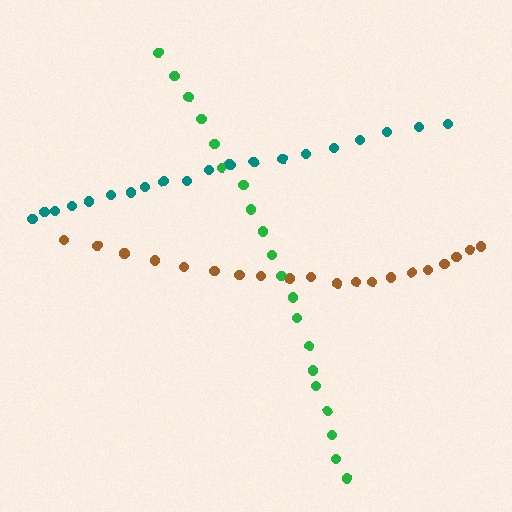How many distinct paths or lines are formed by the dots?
There are 3 distinct paths.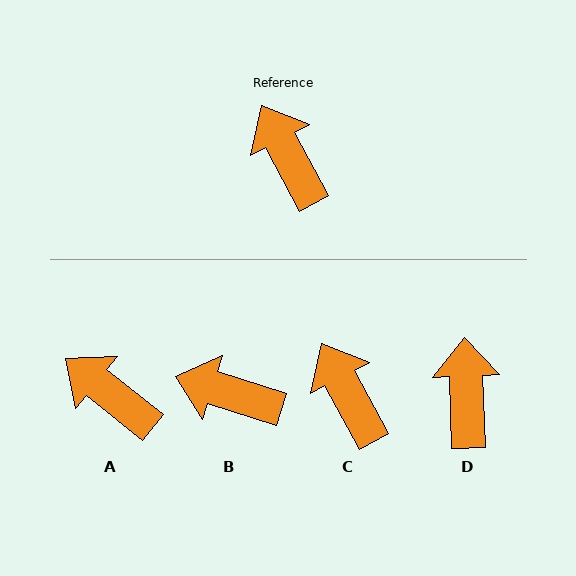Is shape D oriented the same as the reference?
No, it is off by about 26 degrees.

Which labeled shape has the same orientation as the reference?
C.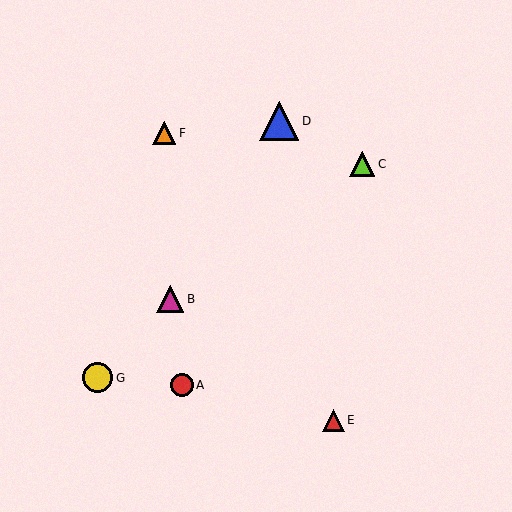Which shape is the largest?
The blue triangle (labeled D) is the largest.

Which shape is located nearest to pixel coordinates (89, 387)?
The yellow circle (labeled G) at (98, 378) is nearest to that location.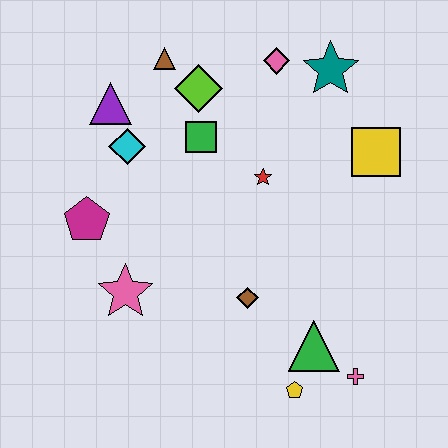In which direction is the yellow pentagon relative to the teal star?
The yellow pentagon is below the teal star.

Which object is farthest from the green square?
The pink cross is farthest from the green square.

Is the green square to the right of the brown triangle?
Yes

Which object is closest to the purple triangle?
The cyan diamond is closest to the purple triangle.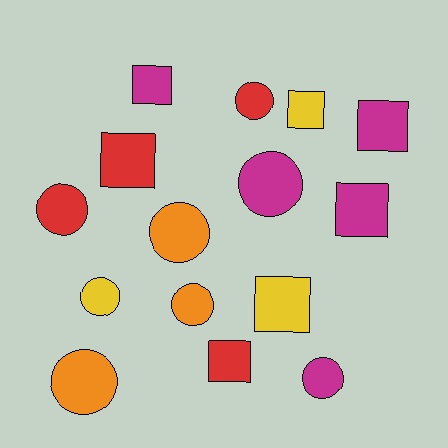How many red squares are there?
There are 2 red squares.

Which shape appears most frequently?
Circle, with 8 objects.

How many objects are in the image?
There are 15 objects.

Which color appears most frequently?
Magenta, with 5 objects.